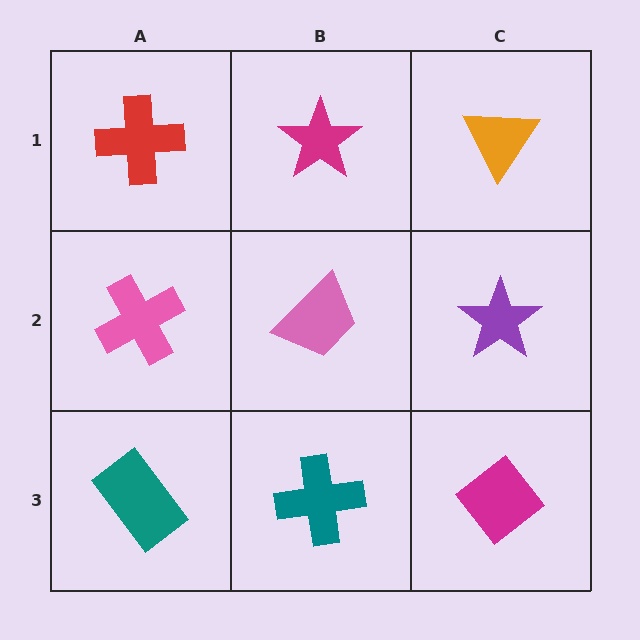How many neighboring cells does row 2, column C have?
3.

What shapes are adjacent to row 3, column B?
A pink trapezoid (row 2, column B), a teal rectangle (row 3, column A), a magenta diamond (row 3, column C).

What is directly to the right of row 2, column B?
A purple star.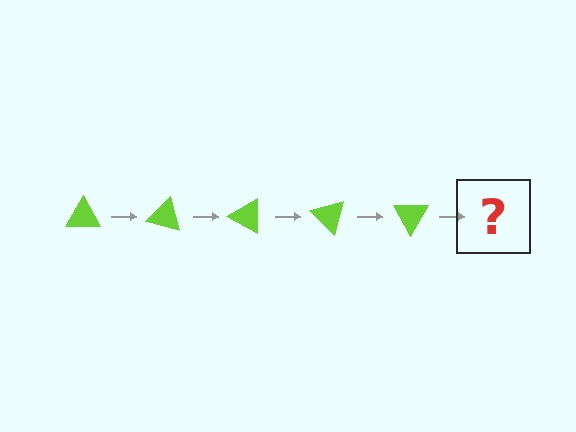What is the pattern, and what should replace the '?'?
The pattern is that the triangle rotates 15 degrees each step. The '?' should be a lime triangle rotated 75 degrees.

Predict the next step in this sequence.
The next step is a lime triangle rotated 75 degrees.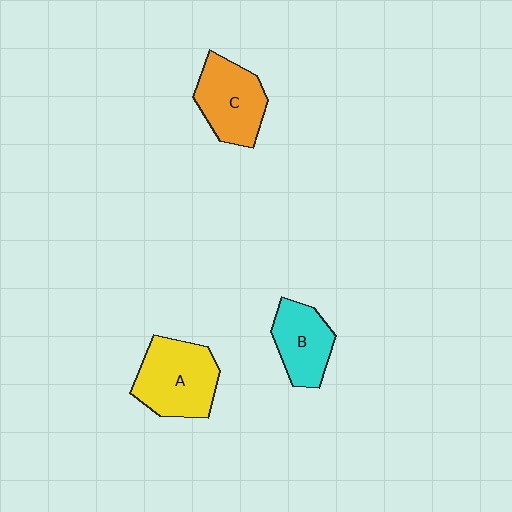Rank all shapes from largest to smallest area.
From largest to smallest: A (yellow), C (orange), B (cyan).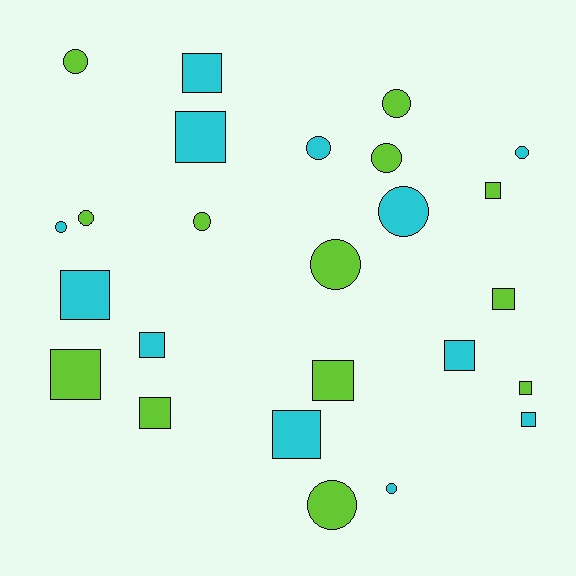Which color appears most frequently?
Lime, with 13 objects.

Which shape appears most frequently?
Square, with 13 objects.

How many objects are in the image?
There are 25 objects.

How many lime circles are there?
There are 7 lime circles.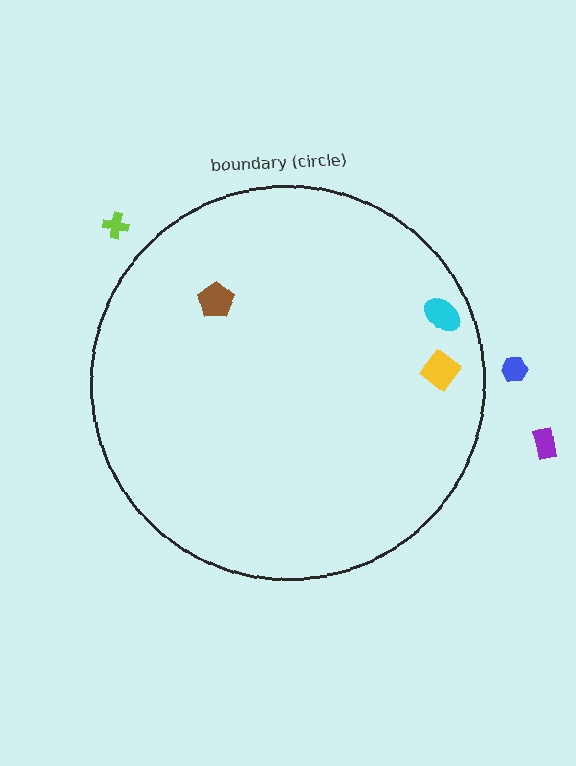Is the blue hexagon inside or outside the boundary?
Outside.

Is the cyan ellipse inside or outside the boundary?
Inside.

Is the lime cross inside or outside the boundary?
Outside.